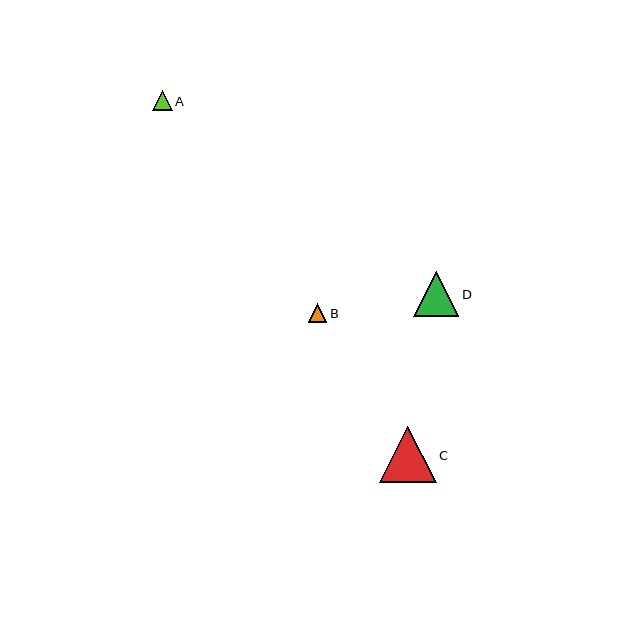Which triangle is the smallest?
Triangle B is the smallest with a size of approximately 18 pixels.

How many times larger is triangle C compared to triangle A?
Triangle C is approximately 2.9 times the size of triangle A.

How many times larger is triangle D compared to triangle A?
Triangle D is approximately 2.3 times the size of triangle A.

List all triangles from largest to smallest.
From largest to smallest: C, D, A, B.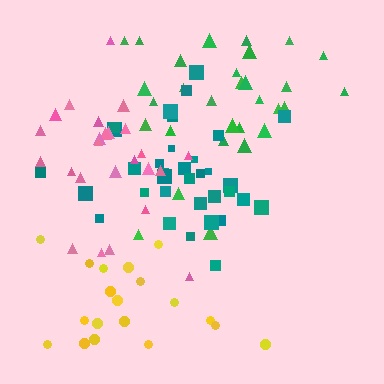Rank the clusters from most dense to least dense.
teal, pink, green, yellow.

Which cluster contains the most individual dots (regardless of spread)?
Teal (34).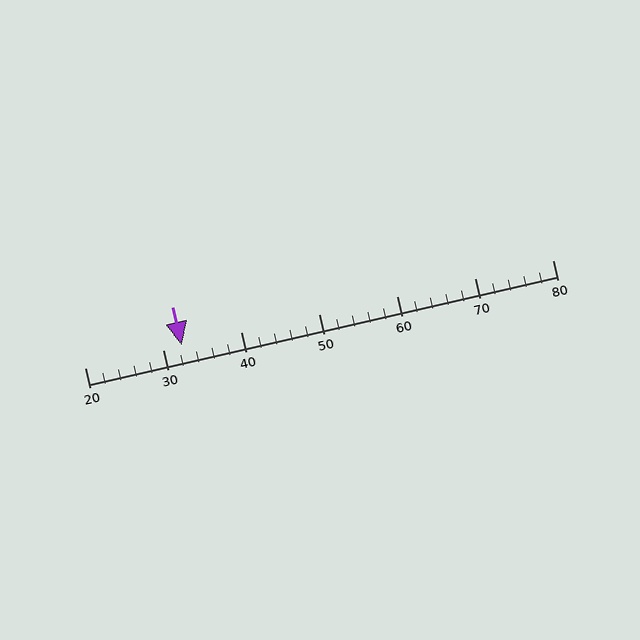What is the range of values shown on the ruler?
The ruler shows values from 20 to 80.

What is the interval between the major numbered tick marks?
The major tick marks are spaced 10 units apart.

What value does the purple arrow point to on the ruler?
The purple arrow points to approximately 32.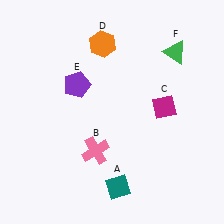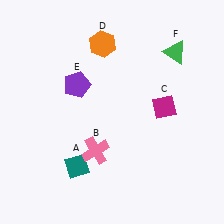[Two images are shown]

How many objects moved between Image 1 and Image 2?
1 object moved between the two images.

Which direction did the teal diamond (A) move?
The teal diamond (A) moved left.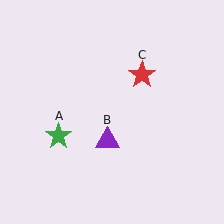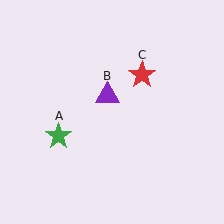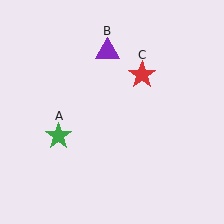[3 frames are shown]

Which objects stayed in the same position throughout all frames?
Green star (object A) and red star (object C) remained stationary.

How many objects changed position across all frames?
1 object changed position: purple triangle (object B).